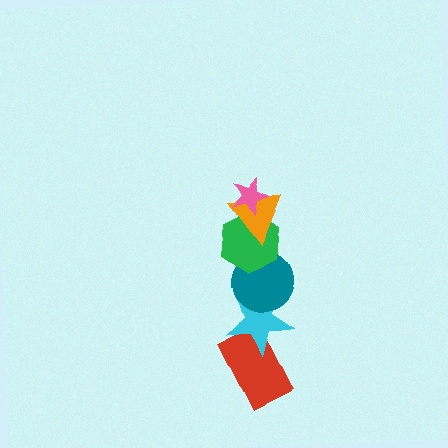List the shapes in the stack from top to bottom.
From top to bottom: the pink star, the orange triangle, the green hexagon, the teal circle, the cyan star, the red rectangle.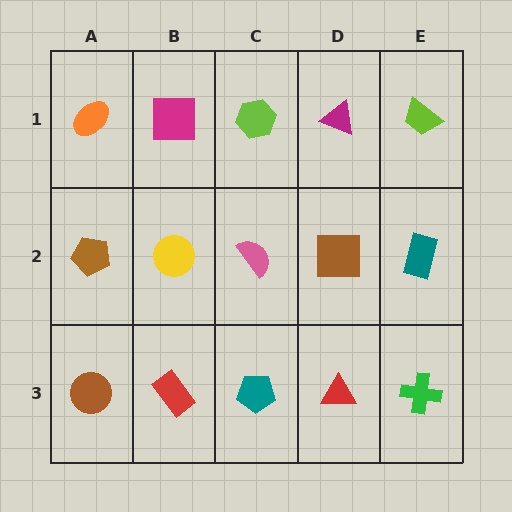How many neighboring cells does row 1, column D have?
3.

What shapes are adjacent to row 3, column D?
A brown square (row 2, column D), a teal pentagon (row 3, column C), a green cross (row 3, column E).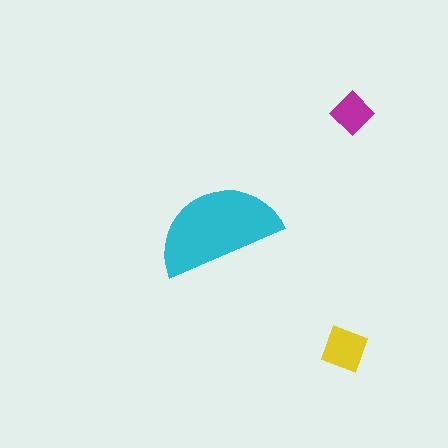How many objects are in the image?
There are 3 objects in the image.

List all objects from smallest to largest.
The magenta diamond, the yellow square, the cyan semicircle.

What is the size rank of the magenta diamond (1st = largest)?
3rd.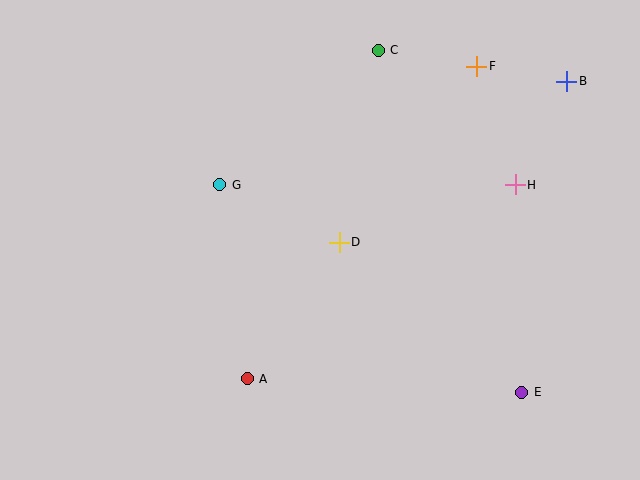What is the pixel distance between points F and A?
The distance between F and A is 388 pixels.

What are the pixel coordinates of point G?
Point G is at (220, 185).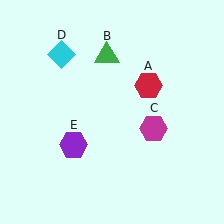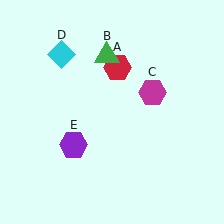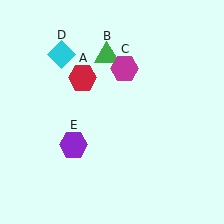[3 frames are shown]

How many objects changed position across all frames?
2 objects changed position: red hexagon (object A), magenta hexagon (object C).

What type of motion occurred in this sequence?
The red hexagon (object A), magenta hexagon (object C) rotated counterclockwise around the center of the scene.